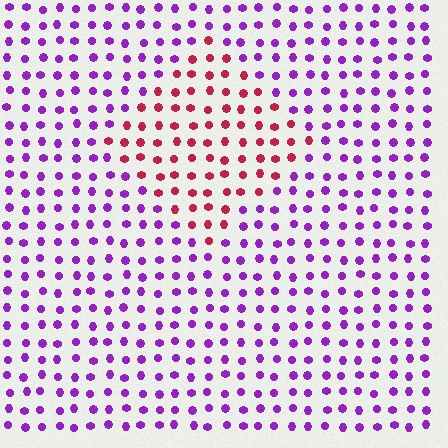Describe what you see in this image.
The image is filled with small purple elements in a uniform arrangement. A diamond-shaped region is visible where the elements are tinted to a slightly different hue, forming a subtle color boundary.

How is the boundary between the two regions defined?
The boundary is defined purely by a slight shift in hue (about 60 degrees). Spacing, size, and orientation are identical on both sides.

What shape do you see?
I see a diamond.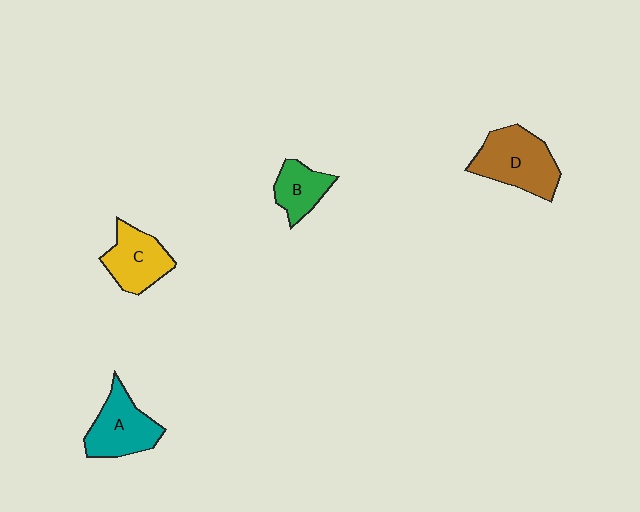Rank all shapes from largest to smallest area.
From largest to smallest: D (brown), A (teal), C (yellow), B (green).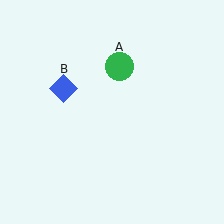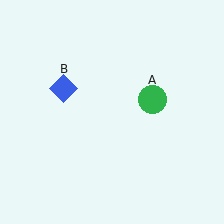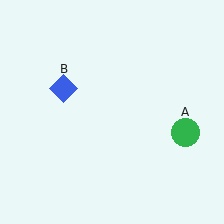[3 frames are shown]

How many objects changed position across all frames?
1 object changed position: green circle (object A).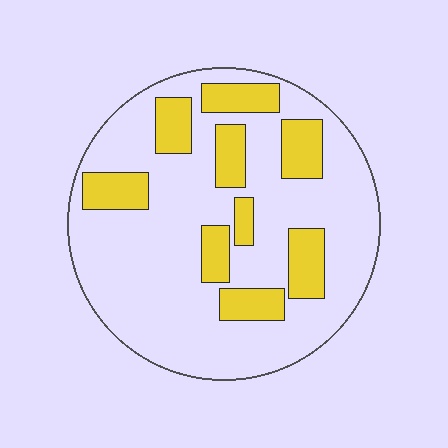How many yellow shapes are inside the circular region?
9.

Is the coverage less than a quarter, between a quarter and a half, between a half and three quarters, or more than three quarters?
Less than a quarter.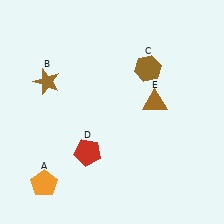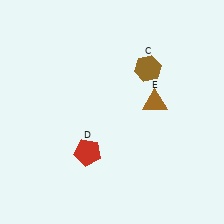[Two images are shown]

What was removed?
The brown star (B), the orange pentagon (A) were removed in Image 2.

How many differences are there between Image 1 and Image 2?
There are 2 differences between the two images.